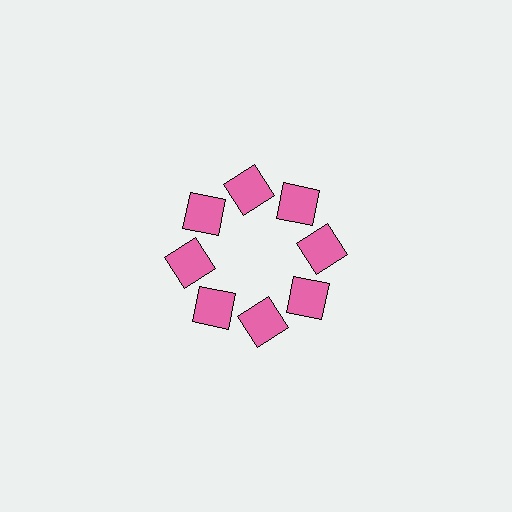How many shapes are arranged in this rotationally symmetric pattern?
There are 8 shapes, arranged in 8 groups of 1.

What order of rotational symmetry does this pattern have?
This pattern has 8-fold rotational symmetry.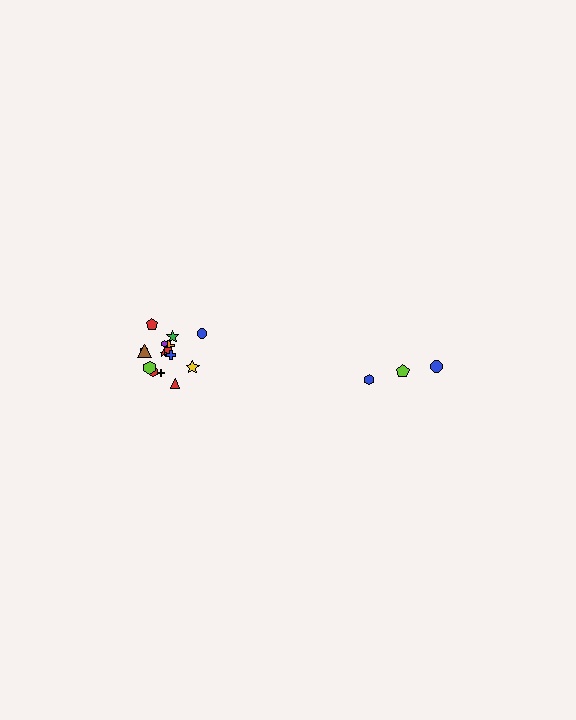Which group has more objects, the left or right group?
The left group.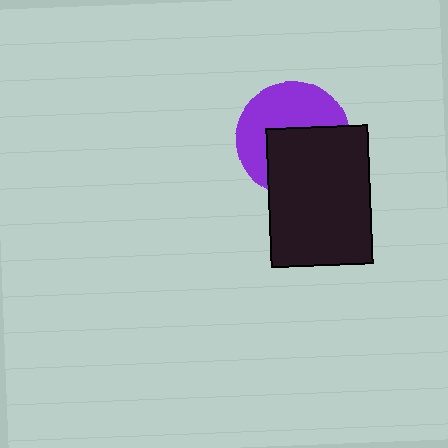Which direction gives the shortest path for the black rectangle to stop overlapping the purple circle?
Moving down gives the shortest separation.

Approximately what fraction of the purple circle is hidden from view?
Roughly 49% of the purple circle is hidden behind the black rectangle.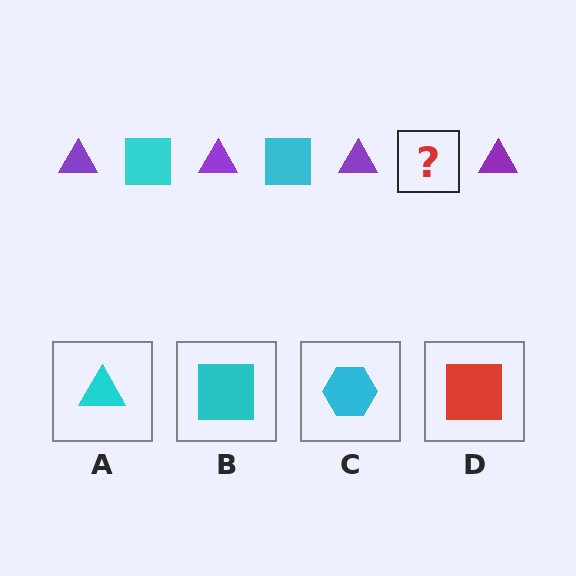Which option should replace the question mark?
Option B.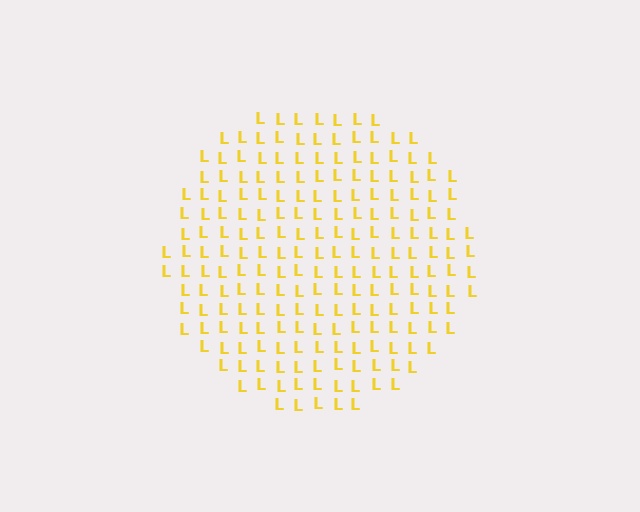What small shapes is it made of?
It is made of small letter L's.